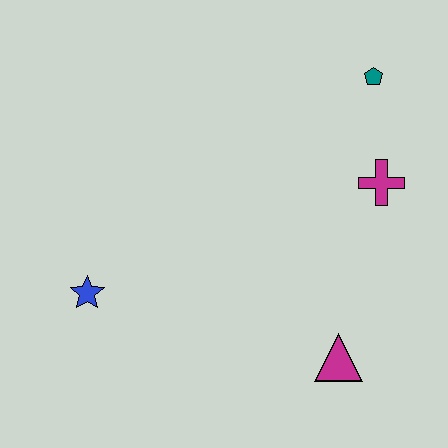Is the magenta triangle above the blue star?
No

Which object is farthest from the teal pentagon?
The blue star is farthest from the teal pentagon.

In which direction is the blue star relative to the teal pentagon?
The blue star is to the left of the teal pentagon.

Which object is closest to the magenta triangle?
The magenta cross is closest to the magenta triangle.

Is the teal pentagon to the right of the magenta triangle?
Yes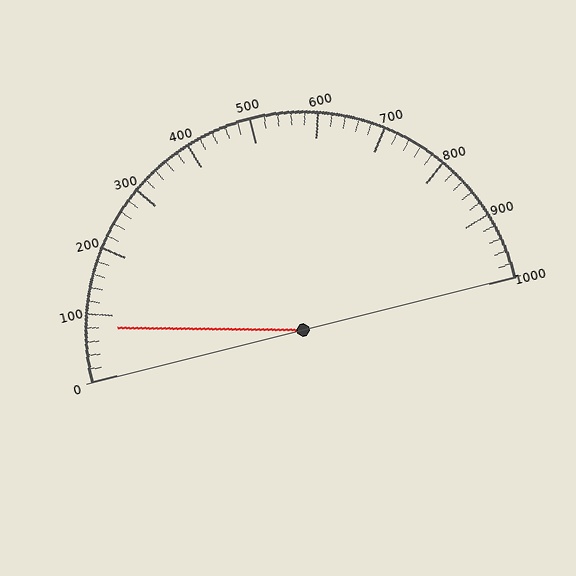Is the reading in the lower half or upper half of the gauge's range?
The reading is in the lower half of the range (0 to 1000).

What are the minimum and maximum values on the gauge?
The gauge ranges from 0 to 1000.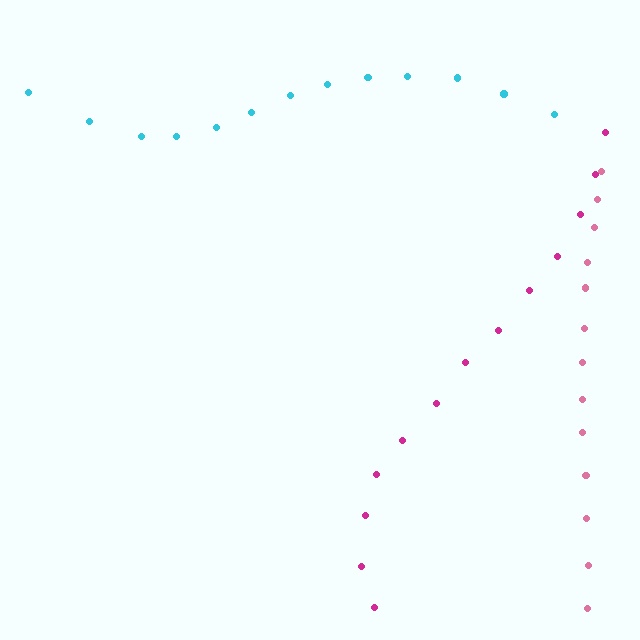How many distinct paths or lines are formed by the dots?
There are 3 distinct paths.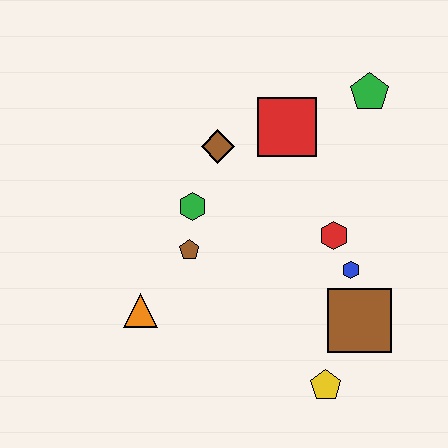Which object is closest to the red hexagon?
The blue hexagon is closest to the red hexagon.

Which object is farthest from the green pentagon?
The orange triangle is farthest from the green pentagon.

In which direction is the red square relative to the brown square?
The red square is above the brown square.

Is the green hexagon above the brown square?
Yes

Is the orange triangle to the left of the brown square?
Yes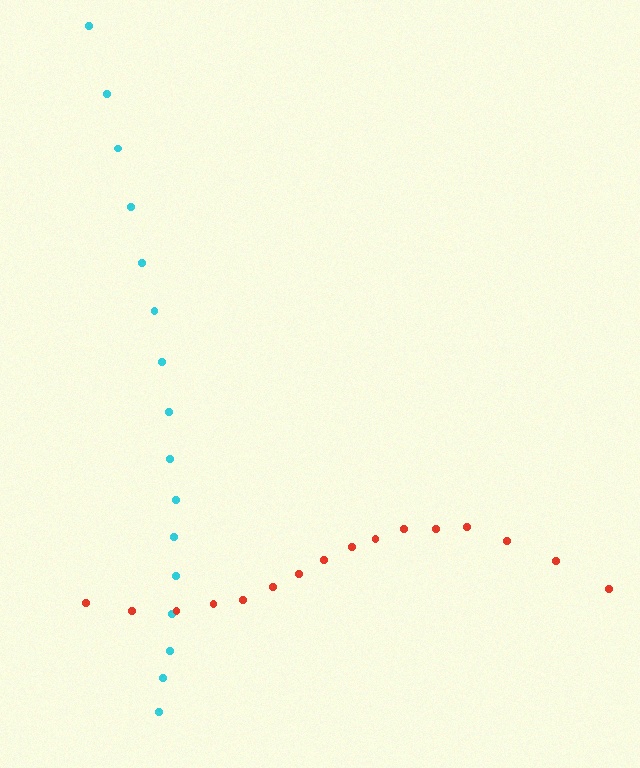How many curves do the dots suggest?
There are 2 distinct paths.